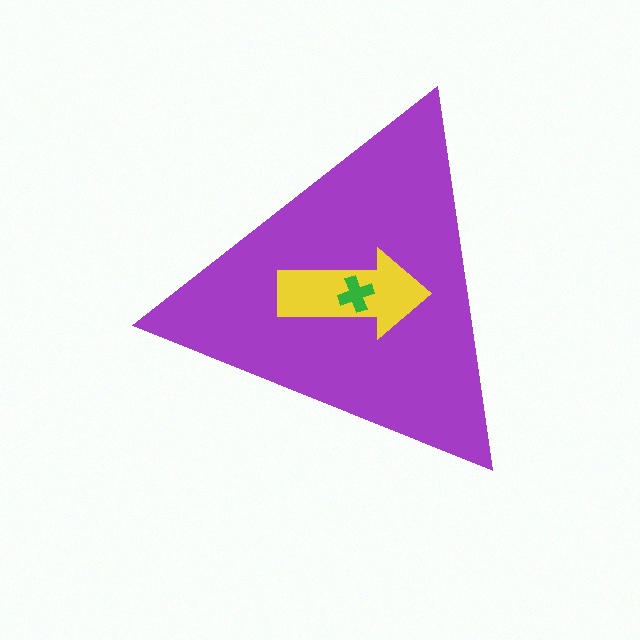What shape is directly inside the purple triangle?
The yellow arrow.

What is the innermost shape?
The green cross.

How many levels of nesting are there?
3.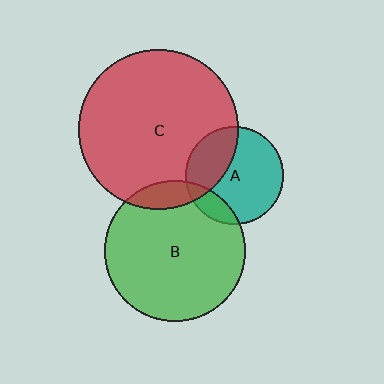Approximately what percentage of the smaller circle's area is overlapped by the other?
Approximately 15%.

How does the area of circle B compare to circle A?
Approximately 2.1 times.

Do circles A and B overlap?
Yes.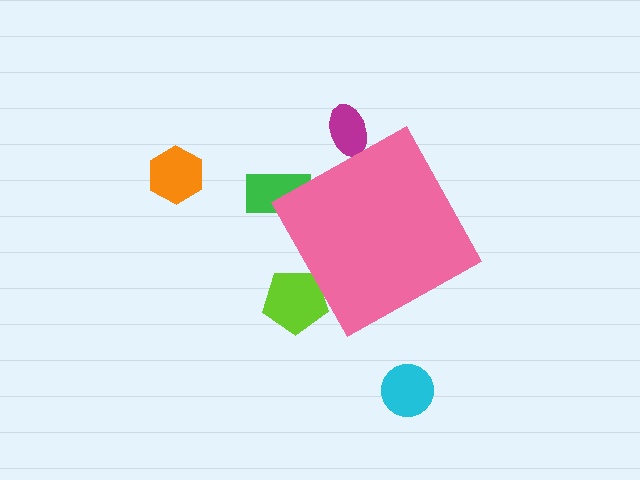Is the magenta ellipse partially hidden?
Yes, the magenta ellipse is partially hidden behind the pink diamond.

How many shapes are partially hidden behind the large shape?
3 shapes are partially hidden.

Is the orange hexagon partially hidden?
No, the orange hexagon is fully visible.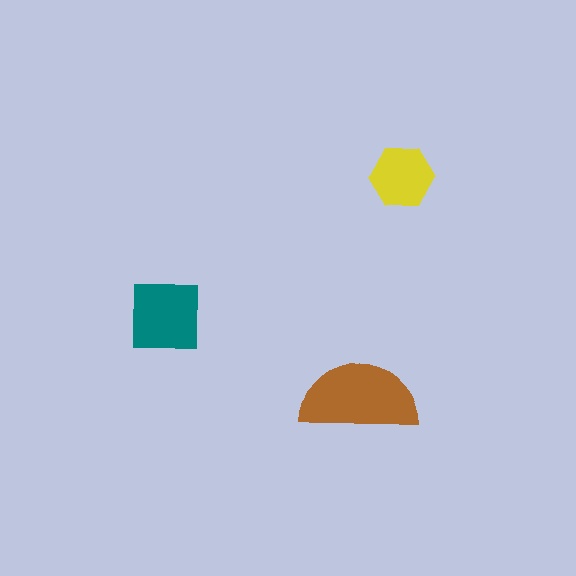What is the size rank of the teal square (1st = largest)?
2nd.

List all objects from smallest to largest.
The yellow hexagon, the teal square, the brown semicircle.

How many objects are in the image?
There are 3 objects in the image.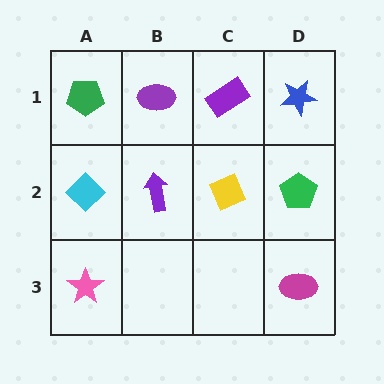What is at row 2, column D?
A green pentagon.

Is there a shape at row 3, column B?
No, that cell is empty.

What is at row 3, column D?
A magenta ellipse.